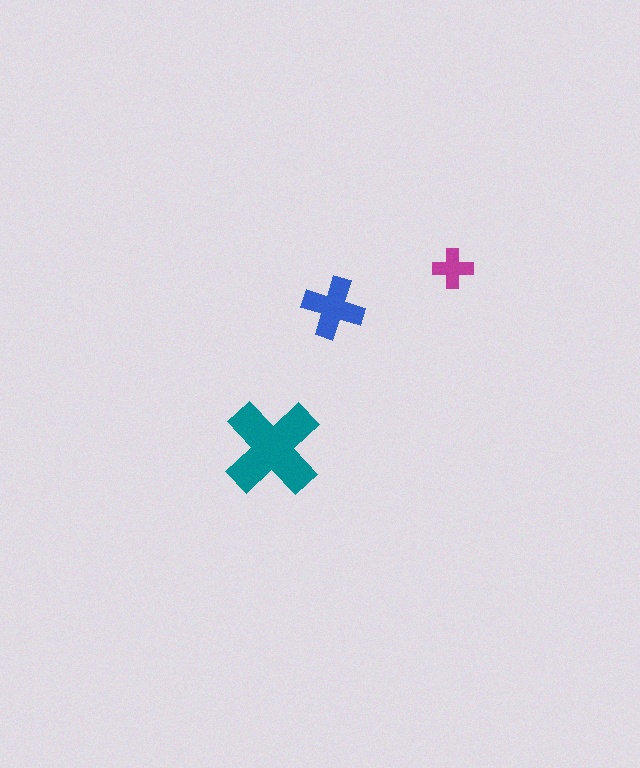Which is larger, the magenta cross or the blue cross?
The blue one.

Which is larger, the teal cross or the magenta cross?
The teal one.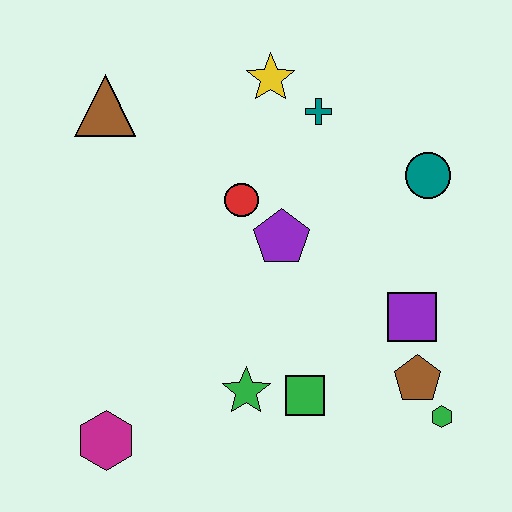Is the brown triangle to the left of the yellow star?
Yes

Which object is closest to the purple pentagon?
The red circle is closest to the purple pentagon.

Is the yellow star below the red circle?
No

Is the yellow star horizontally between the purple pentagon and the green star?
Yes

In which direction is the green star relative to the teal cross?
The green star is below the teal cross.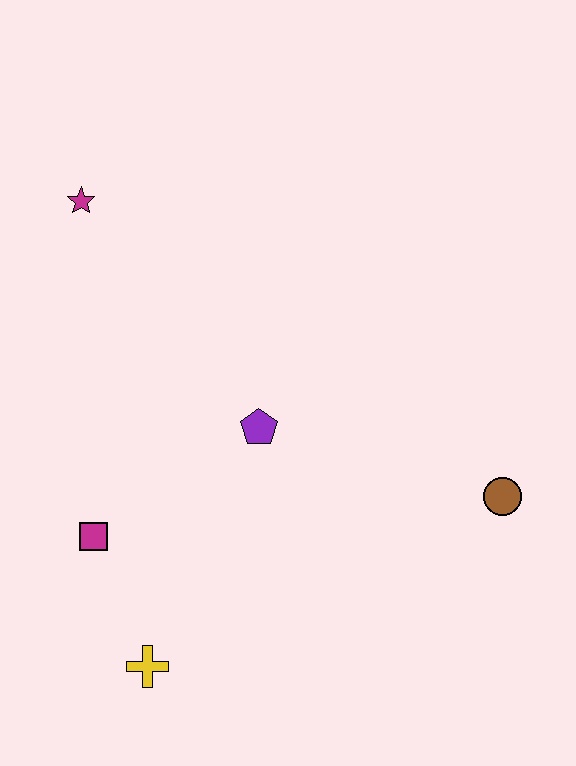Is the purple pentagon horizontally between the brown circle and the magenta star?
Yes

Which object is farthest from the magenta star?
The brown circle is farthest from the magenta star.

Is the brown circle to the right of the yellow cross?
Yes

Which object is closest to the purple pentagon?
The magenta square is closest to the purple pentagon.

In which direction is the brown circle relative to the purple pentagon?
The brown circle is to the right of the purple pentagon.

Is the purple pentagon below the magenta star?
Yes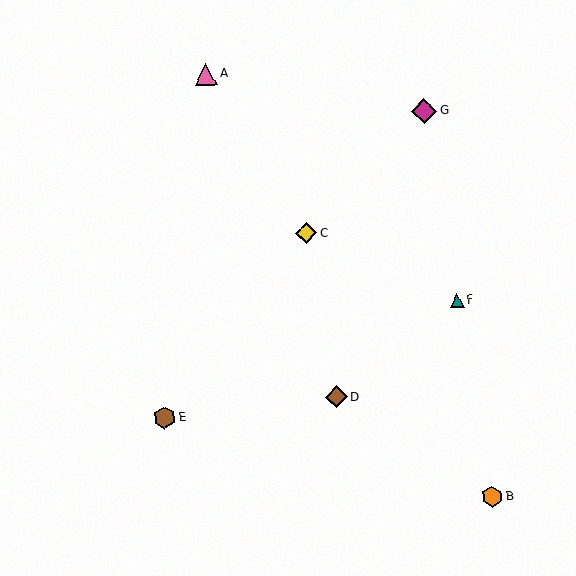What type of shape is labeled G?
Shape G is a magenta diamond.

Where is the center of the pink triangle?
The center of the pink triangle is at (206, 74).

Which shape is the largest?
The magenta diamond (labeled G) is the largest.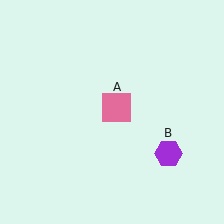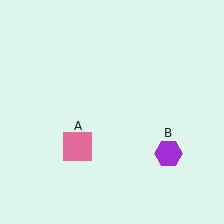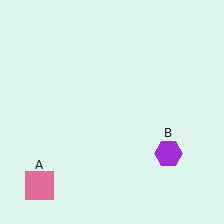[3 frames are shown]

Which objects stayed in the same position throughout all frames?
Purple hexagon (object B) remained stationary.